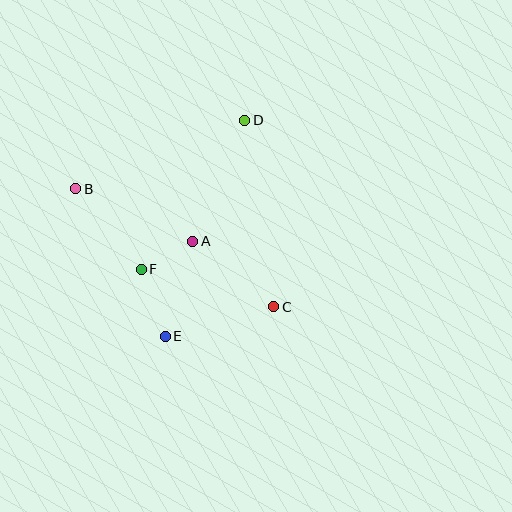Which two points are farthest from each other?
Points B and C are farthest from each other.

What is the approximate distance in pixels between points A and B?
The distance between A and B is approximately 128 pixels.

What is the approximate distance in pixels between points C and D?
The distance between C and D is approximately 189 pixels.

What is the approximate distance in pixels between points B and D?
The distance between B and D is approximately 182 pixels.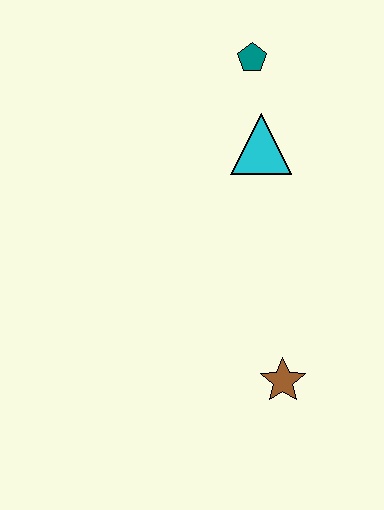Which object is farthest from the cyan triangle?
The brown star is farthest from the cyan triangle.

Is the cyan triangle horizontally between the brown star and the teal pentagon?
Yes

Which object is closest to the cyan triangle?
The teal pentagon is closest to the cyan triangle.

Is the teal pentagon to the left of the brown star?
Yes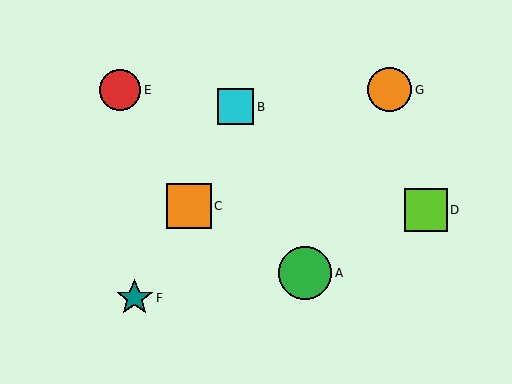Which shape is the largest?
The green circle (labeled A) is the largest.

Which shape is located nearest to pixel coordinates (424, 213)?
The lime square (labeled D) at (426, 210) is nearest to that location.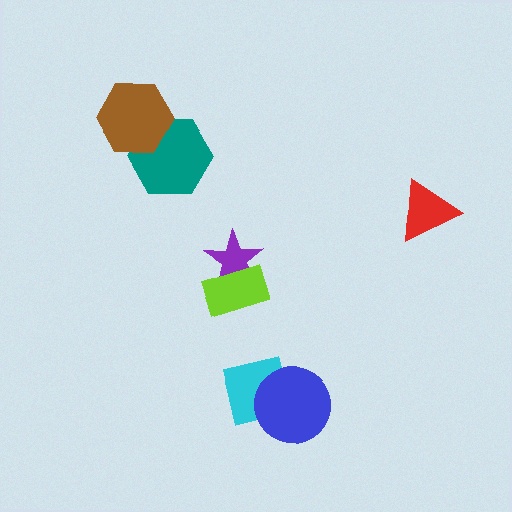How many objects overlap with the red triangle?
0 objects overlap with the red triangle.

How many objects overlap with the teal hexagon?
1 object overlaps with the teal hexagon.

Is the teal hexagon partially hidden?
Yes, it is partially covered by another shape.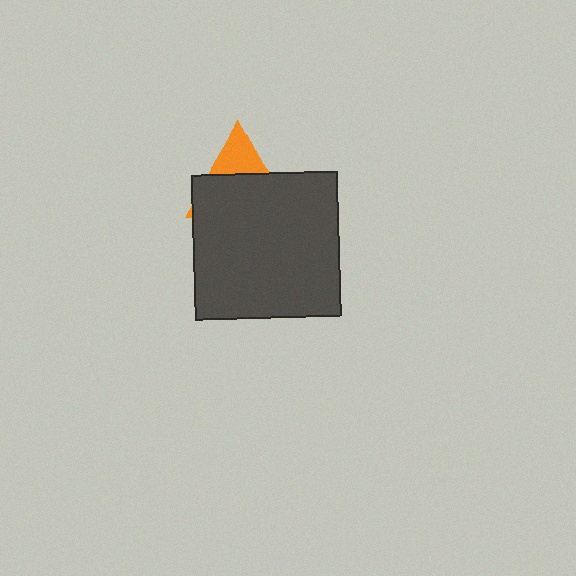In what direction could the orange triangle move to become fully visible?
The orange triangle could move up. That would shift it out from behind the dark gray square entirely.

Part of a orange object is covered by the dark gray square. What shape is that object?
It is a triangle.